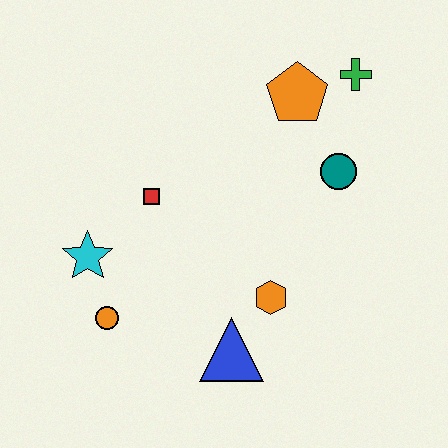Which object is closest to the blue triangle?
The orange hexagon is closest to the blue triangle.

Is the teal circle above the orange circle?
Yes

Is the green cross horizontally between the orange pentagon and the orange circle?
No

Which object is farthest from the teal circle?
The orange circle is farthest from the teal circle.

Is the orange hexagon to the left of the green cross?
Yes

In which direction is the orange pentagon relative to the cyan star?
The orange pentagon is to the right of the cyan star.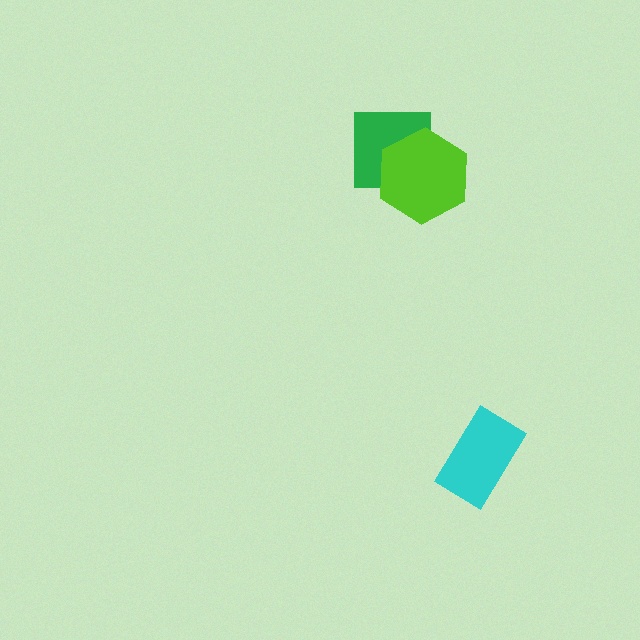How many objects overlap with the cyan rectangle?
0 objects overlap with the cyan rectangle.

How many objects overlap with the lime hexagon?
1 object overlaps with the lime hexagon.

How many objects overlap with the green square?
1 object overlaps with the green square.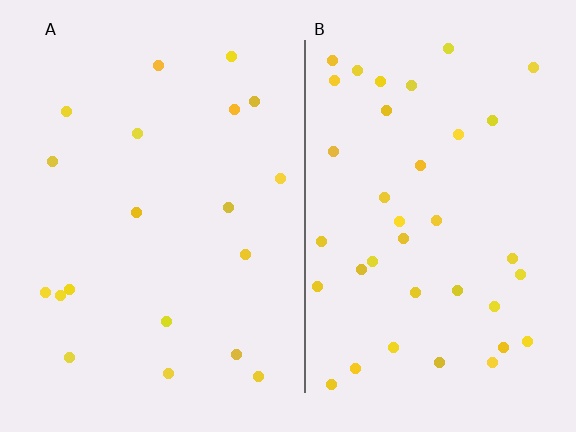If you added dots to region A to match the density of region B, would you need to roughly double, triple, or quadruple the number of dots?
Approximately double.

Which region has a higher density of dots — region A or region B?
B (the right).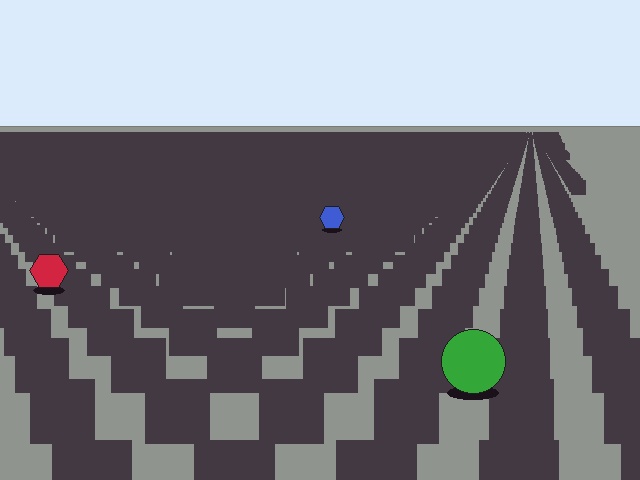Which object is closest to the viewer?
The green circle is closest. The texture marks near it are larger and more spread out.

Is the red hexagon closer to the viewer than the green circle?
No. The green circle is closer — you can tell from the texture gradient: the ground texture is coarser near it.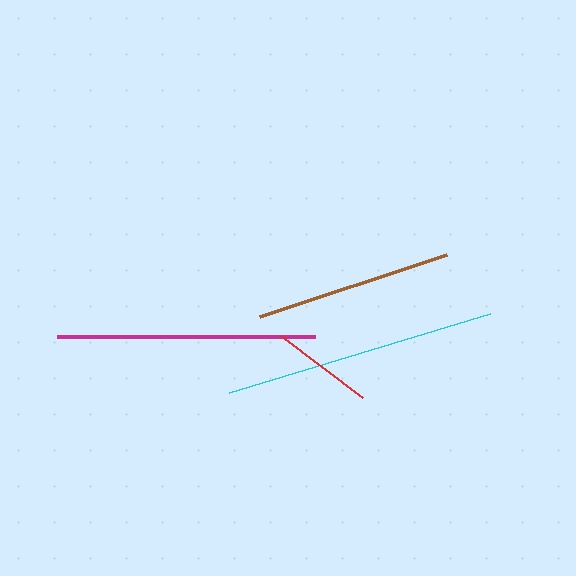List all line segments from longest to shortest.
From longest to shortest: cyan, magenta, brown, red.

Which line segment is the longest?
The cyan line is the longest at approximately 272 pixels.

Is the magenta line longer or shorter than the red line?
The magenta line is longer than the red line.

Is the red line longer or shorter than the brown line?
The brown line is longer than the red line.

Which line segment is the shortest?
The red line is the shortest at approximately 103 pixels.